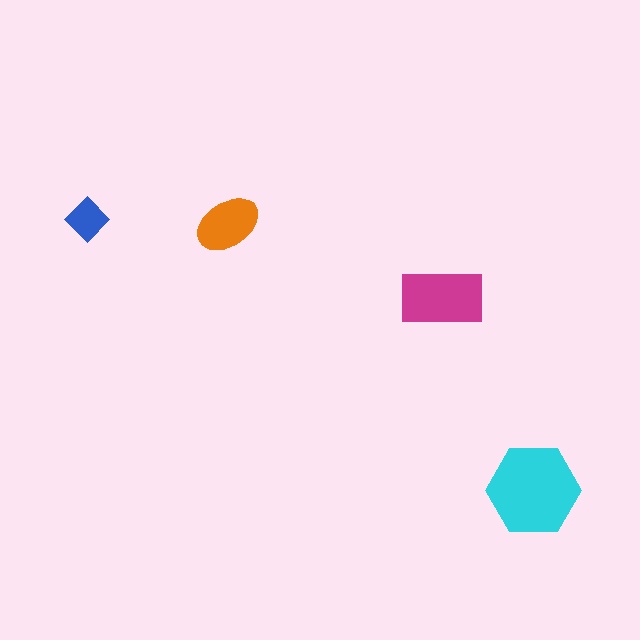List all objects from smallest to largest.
The blue diamond, the orange ellipse, the magenta rectangle, the cyan hexagon.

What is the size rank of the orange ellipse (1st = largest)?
3rd.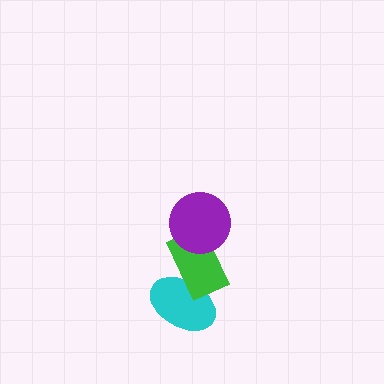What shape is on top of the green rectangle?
The purple circle is on top of the green rectangle.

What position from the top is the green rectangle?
The green rectangle is 2nd from the top.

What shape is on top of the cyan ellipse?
The green rectangle is on top of the cyan ellipse.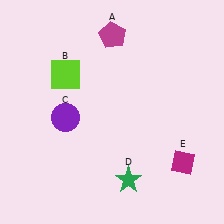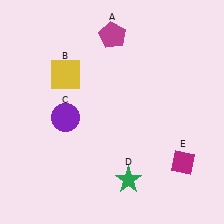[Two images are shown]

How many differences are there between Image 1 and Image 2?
There is 1 difference between the two images.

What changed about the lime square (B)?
In Image 1, B is lime. In Image 2, it changed to yellow.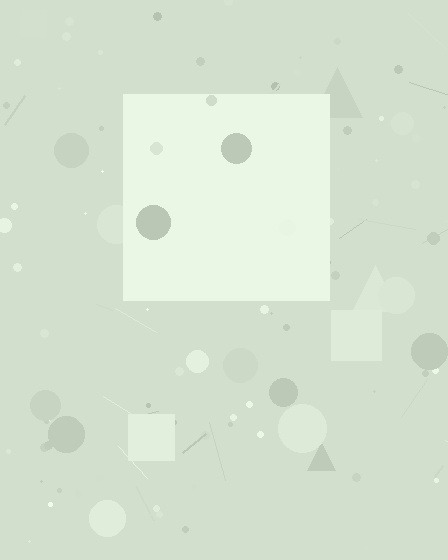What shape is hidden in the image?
A square is hidden in the image.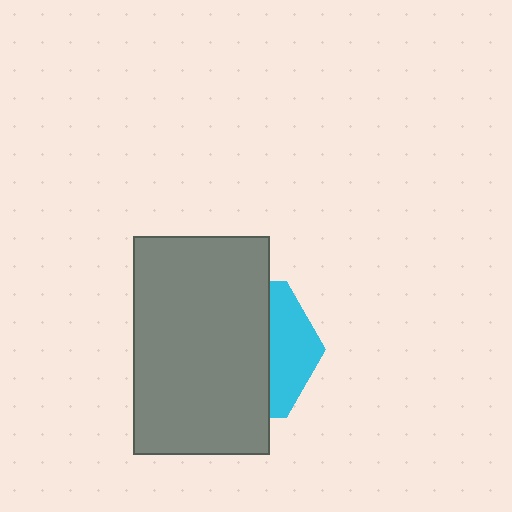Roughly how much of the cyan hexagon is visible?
A small part of it is visible (roughly 31%).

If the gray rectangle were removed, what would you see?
You would see the complete cyan hexagon.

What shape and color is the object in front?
The object in front is a gray rectangle.